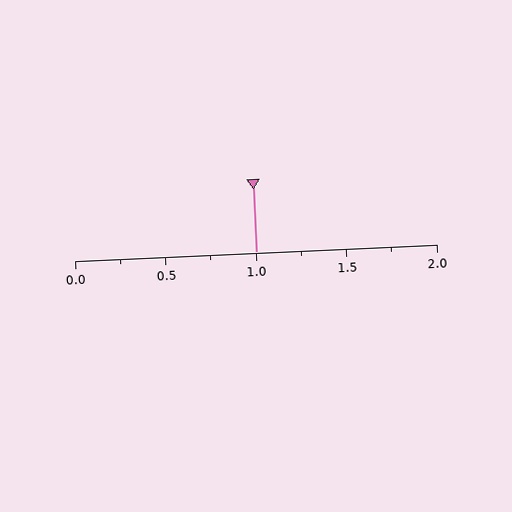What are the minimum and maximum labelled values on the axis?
The axis runs from 0.0 to 2.0.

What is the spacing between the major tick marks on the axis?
The major ticks are spaced 0.5 apart.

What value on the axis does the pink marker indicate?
The marker indicates approximately 1.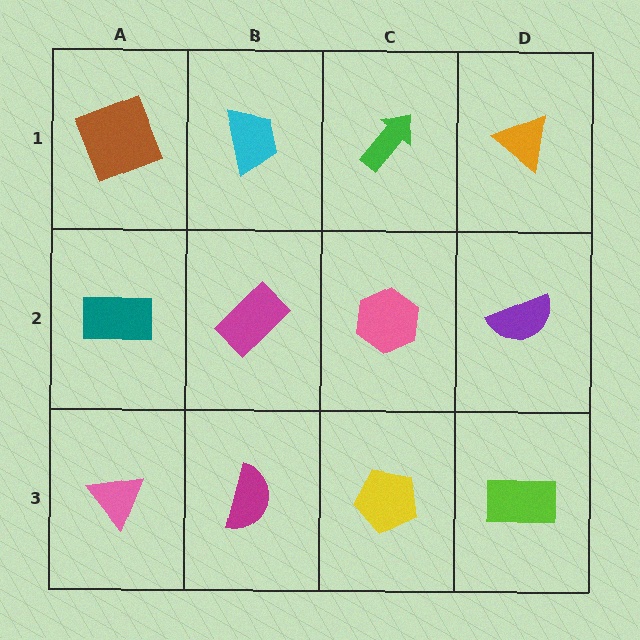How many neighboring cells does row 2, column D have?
3.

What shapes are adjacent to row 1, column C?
A pink hexagon (row 2, column C), a cyan trapezoid (row 1, column B), an orange triangle (row 1, column D).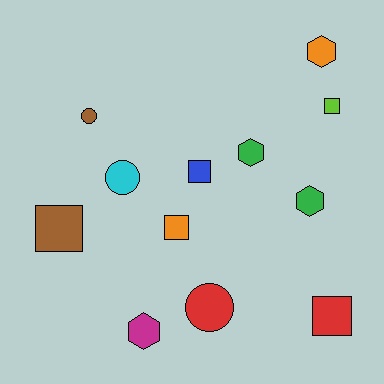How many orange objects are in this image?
There are 2 orange objects.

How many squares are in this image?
There are 5 squares.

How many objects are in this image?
There are 12 objects.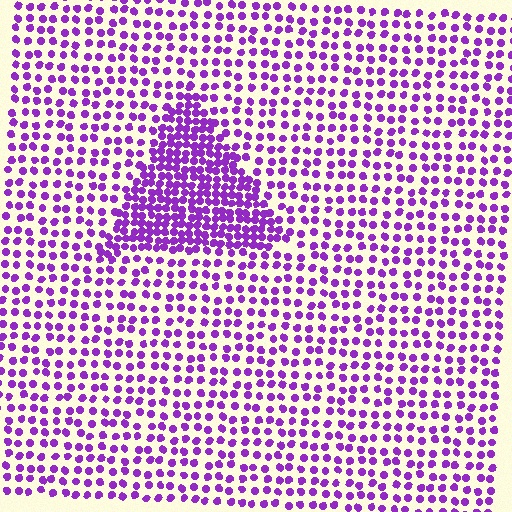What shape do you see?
I see a triangle.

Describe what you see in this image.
The image contains small purple elements arranged at two different densities. A triangle-shaped region is visible where the elements are more densely packed than the surrounding area.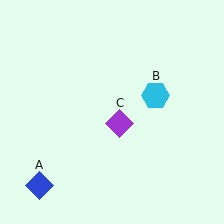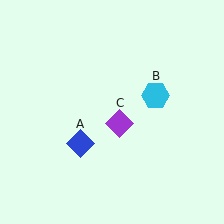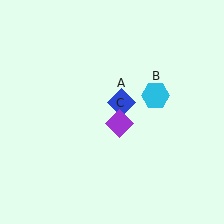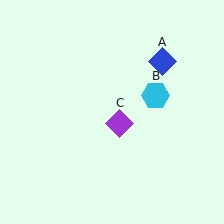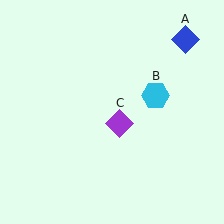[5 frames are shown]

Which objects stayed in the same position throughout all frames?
Cyan hexagon (object B) and purple diamond (object C) remained stationary.